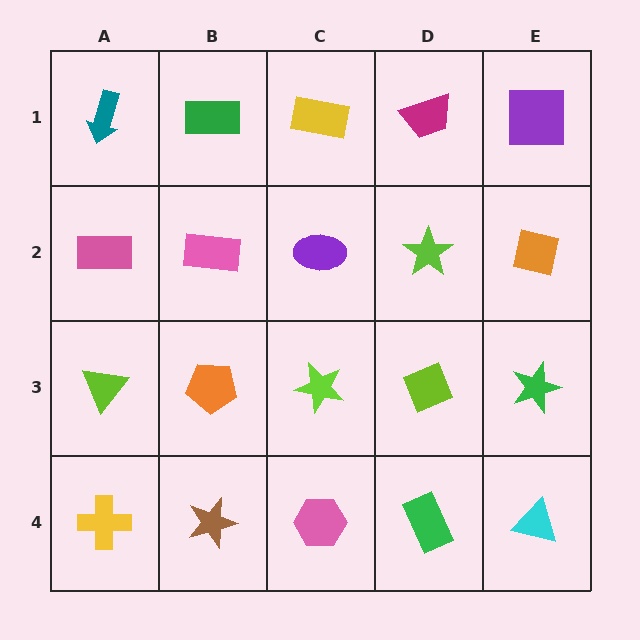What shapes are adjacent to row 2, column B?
A green rectangle (row 1, column B), an orange pentagon (row 3, column B), a pink rectangle (row 2, column A), a purple ellipse (row 2, column C).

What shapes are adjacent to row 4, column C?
A lime star (row 3, column C), a brown star (row 4, column B), a green rectangle (row 4, column D).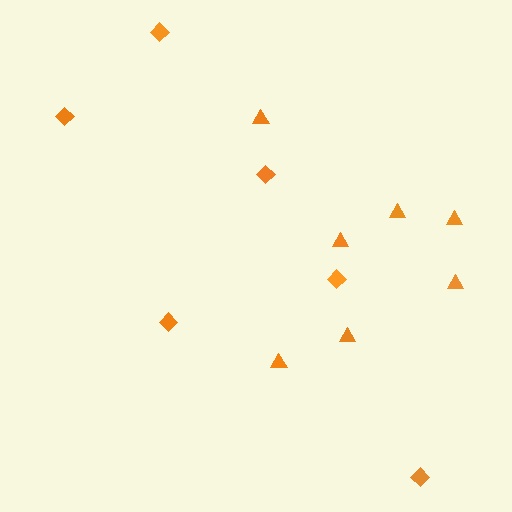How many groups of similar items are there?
There are 2 groups: one group of triangles (7) and one group of diamonds (6).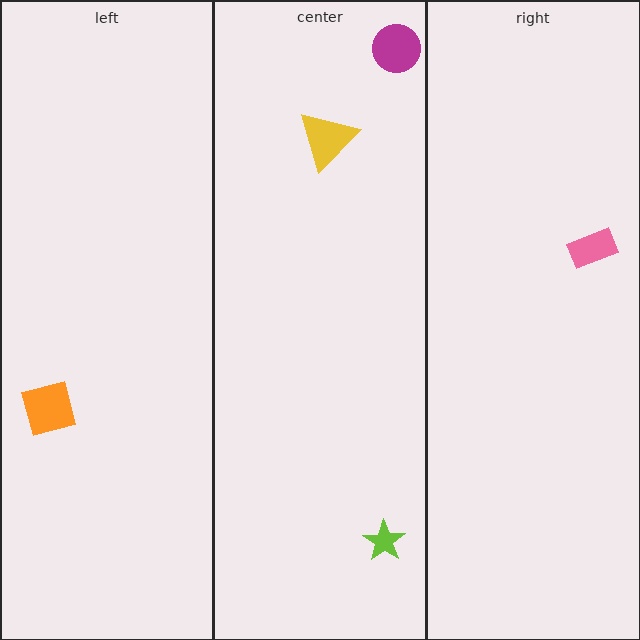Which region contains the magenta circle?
The center region.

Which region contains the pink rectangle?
The right region.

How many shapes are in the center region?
3.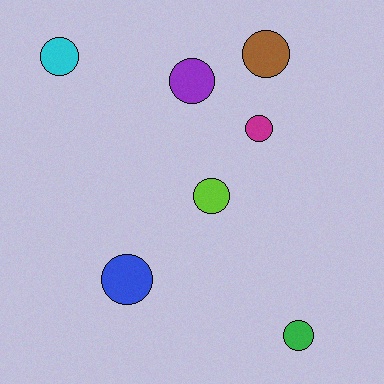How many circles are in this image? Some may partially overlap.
There are 7 circles.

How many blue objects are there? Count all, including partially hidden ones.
There is 1 blue object.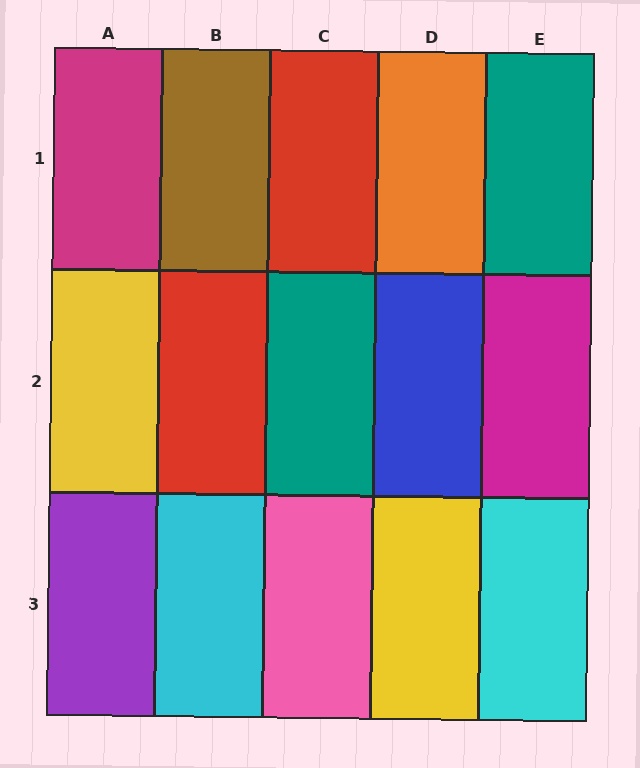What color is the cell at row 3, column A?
Purple.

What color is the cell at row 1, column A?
Magenta.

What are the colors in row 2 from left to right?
Yellow, red, teal, blue, magenta.